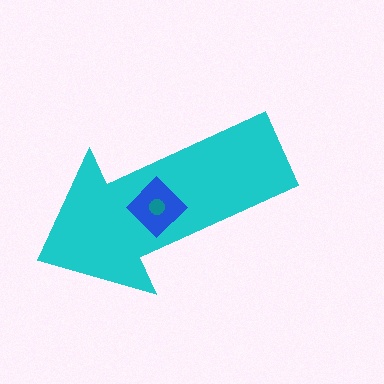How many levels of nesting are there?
3.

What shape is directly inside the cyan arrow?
The blue diamond.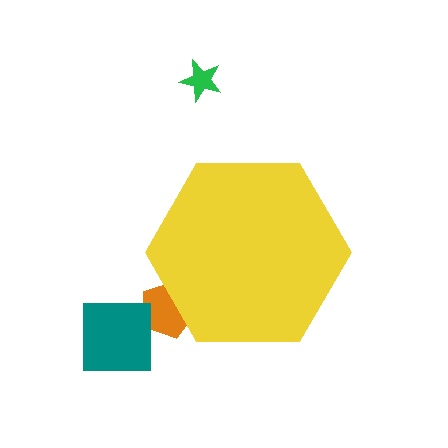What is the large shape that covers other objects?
A yellow hexagon.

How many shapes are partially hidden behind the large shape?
1 shape is partially hidden.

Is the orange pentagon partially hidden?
Yes, the orange pentagon is partially hidden behind the yellow hexagon.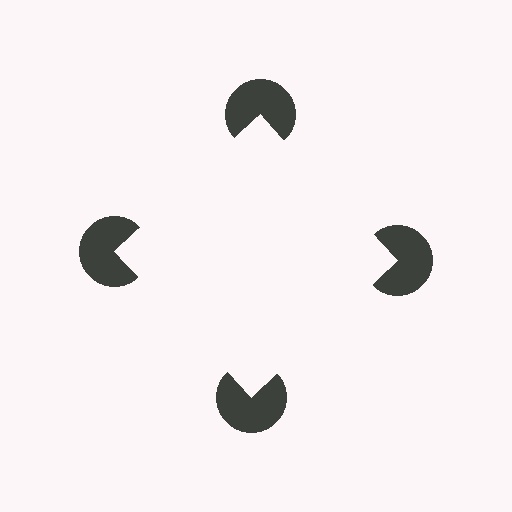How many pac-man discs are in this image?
There are 4 — one at each vertex of the illusory square.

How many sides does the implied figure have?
4 sides.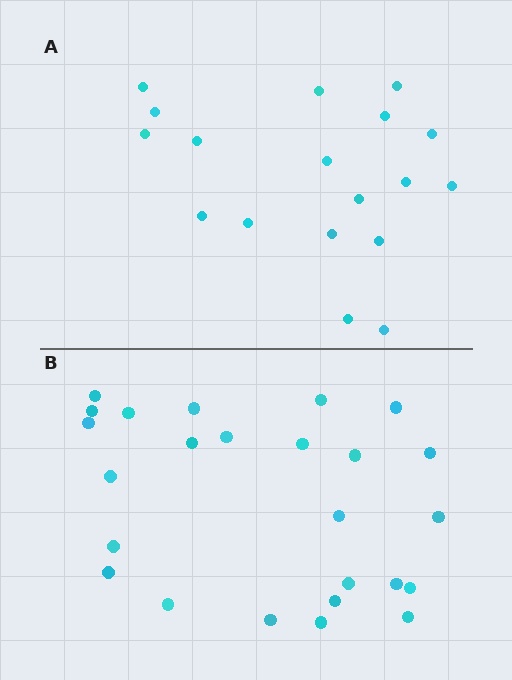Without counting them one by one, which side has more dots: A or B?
Region B (the bottom region) has more dots.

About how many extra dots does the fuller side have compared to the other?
Region B has roughly 8 or so more dots than region A.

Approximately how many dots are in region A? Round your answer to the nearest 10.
About 20 dots. (The exact count is 18, which rounds to 20.)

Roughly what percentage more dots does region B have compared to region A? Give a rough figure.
About 40% more.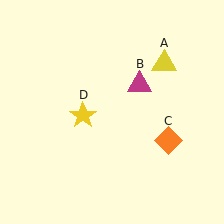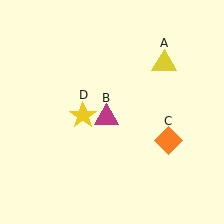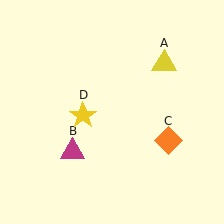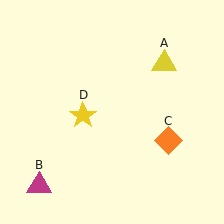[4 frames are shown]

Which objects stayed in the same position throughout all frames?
Yellow triangle (object A) and orange diamond (object C) and yellow star (object D) remained stationary.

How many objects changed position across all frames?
1 object changed position: magenta triangle (object B).